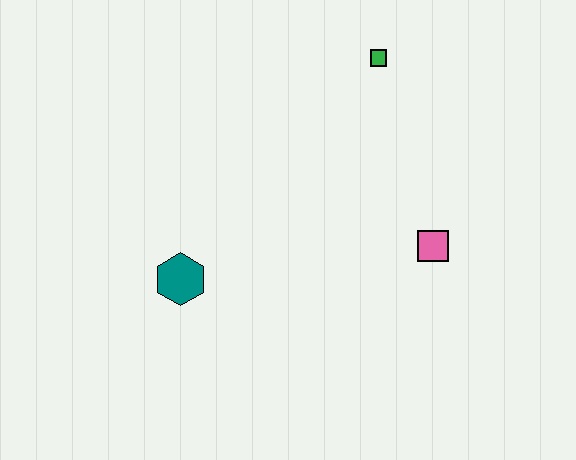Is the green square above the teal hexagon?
Yes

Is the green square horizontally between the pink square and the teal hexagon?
Yes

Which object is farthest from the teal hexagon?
The green square is farthest from the teal hexagon.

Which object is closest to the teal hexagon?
The pink square is closest to the teal hexagon.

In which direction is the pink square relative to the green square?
The pink square is below the green square.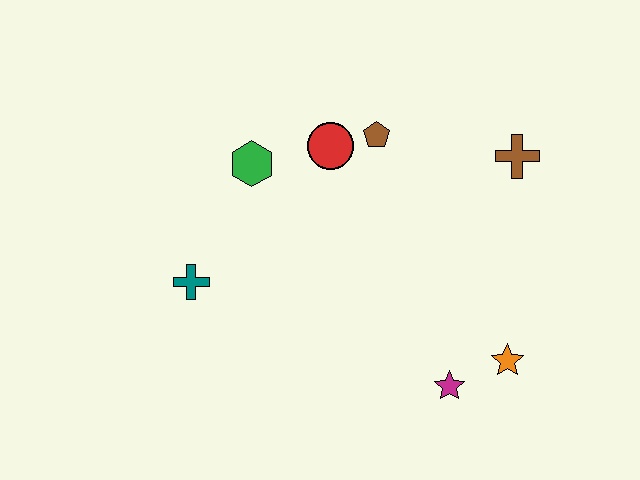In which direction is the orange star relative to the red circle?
The orange star is below the red circle.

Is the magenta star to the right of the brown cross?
No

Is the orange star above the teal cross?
No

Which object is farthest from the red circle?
The orange star is farthest from the red circle.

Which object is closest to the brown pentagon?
The red circle is closest to the brown pentagon.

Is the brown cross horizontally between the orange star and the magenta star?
No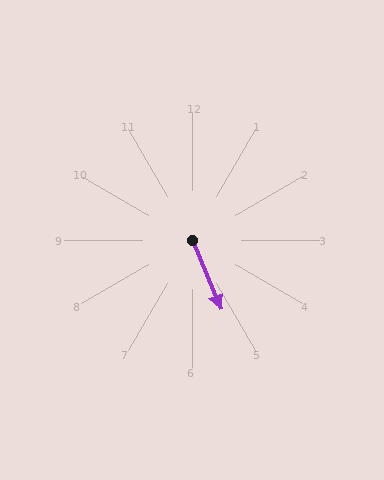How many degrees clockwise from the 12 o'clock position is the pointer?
Approximately 157 degrees.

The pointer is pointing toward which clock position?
Roughly 5 o'clock.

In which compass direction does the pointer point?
Southeast.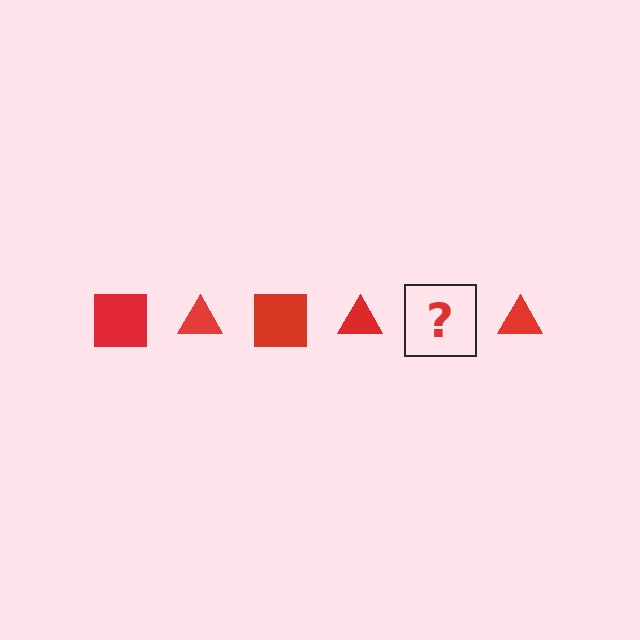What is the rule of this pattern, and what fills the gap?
The rule is that the pattern cycles through square, triangle shapes in red. The gap should be filled with a red square.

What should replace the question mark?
The question mark should be replaced with a red square.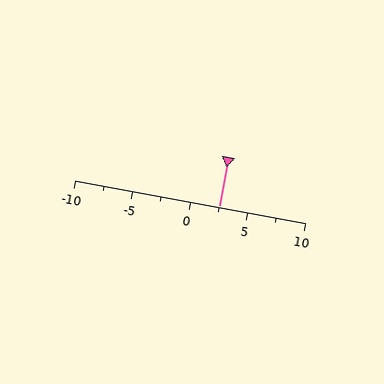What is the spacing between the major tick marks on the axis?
The major ticks are spaced 5 apart.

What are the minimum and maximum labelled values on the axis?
The axis runs from -10 to 10.